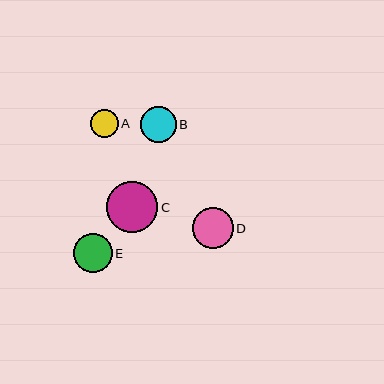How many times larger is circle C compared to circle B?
Circle C is approximately 1.4 times the size of circle B.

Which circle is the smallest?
Circle A is the smallest with a size of approximately 28 pixels.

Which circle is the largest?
Circle C is the largest with a size of approximately 51 pixels.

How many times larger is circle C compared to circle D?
Circle C is approximately 1.3 times the size of circle D.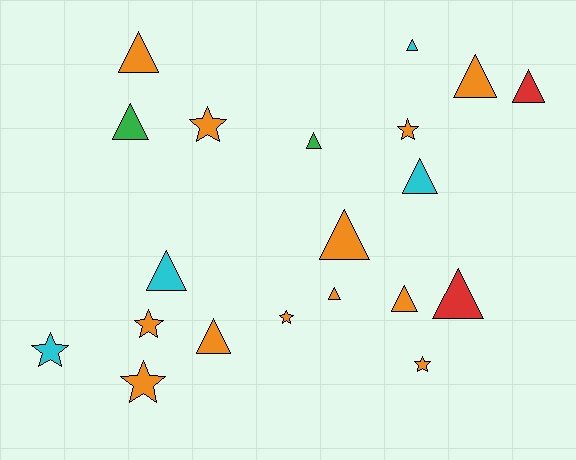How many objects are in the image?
There are 20 objects.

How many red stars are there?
There are no red stars.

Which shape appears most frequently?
Triangle, with 13 objects.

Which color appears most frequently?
Orange, with 12 objects.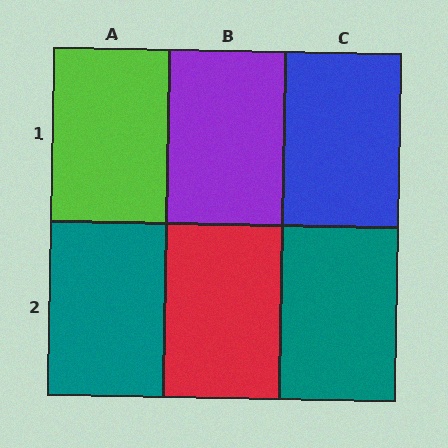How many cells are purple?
1 cell is purple.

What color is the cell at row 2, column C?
Teal.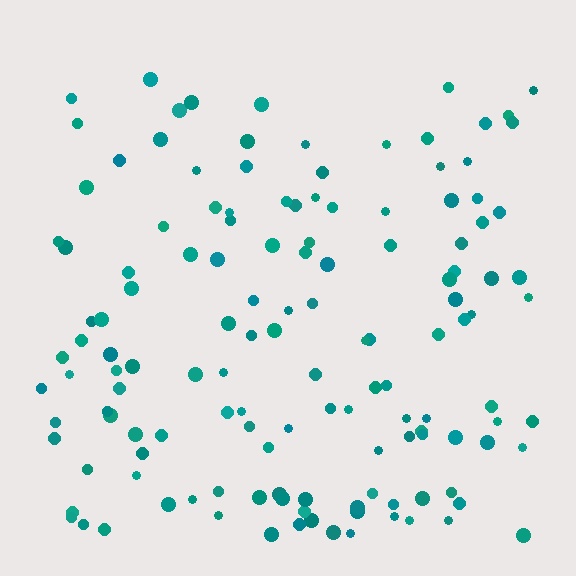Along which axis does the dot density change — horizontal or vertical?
Vertical.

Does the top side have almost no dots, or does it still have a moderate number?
Still a moderate number, just noticeably fewer than the bottom.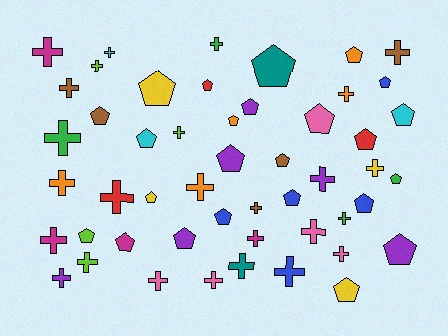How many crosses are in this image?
There are 26 crosses.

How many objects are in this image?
There are 50 objects.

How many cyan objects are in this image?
There are 3 cyan objects.